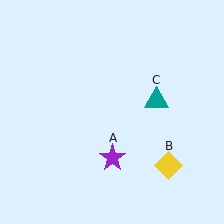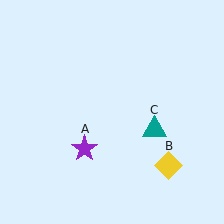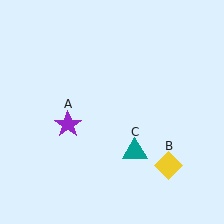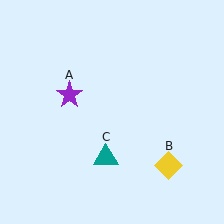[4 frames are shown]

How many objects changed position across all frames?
2 objects changed position: purple star (object A), teal triangle (object C).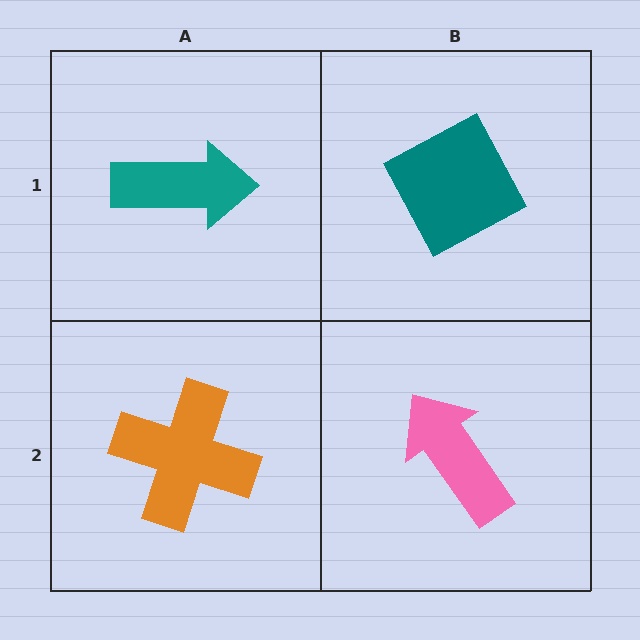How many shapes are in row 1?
2 shapes.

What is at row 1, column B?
A teal diamond.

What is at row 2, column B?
A pink arrow.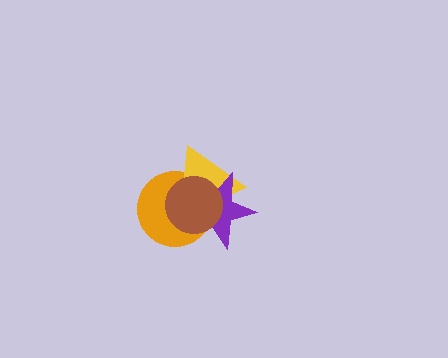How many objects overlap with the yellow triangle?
3 objects overlap with the yellow triangle.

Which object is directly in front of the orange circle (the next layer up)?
The yellow triangle is directly in front of the orange circle.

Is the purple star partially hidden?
Yes, it is partially covered by another shape.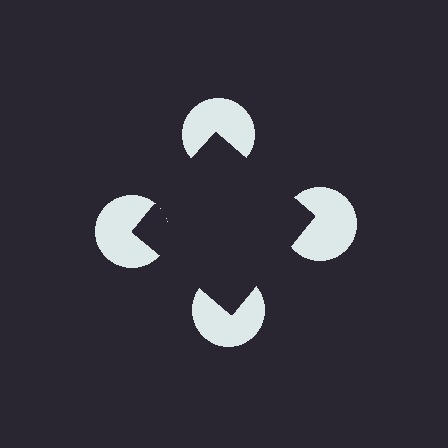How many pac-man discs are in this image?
There are 4 — one at each vertex of the illusory square.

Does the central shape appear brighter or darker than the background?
It typically appears slightly darker than the background, even though no actual brightness change is drawn.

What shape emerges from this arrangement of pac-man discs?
An illusory square — its edges are inferred from the aligned wedge cuts in the pac-man discs, not physically drawn.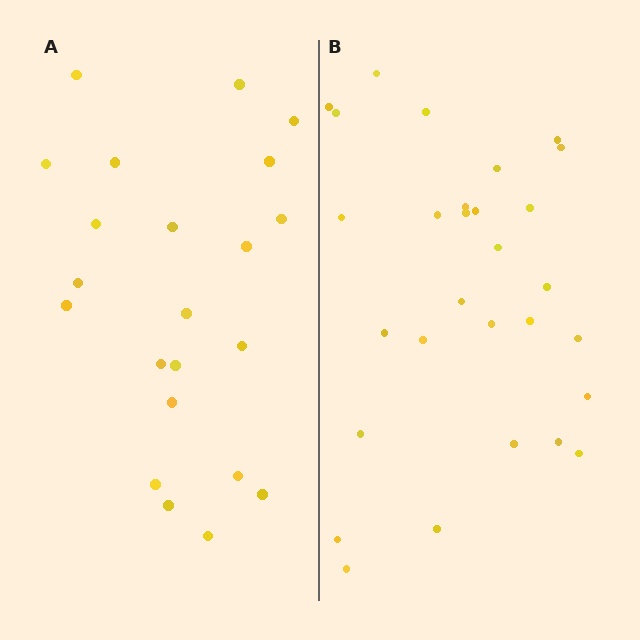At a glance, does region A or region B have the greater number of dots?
Region B (the right region) has more dots.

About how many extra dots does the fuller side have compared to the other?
Region B has roughly 8 or so more dots than region A.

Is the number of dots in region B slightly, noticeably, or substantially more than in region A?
Region B has noticeably more, but not dramatically so. The ratio is roughly 1.3 to 1.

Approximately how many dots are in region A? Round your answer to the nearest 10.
About 20 dots. (The exact count is 22, which rounds to 20.)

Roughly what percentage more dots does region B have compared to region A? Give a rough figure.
About 30% more.